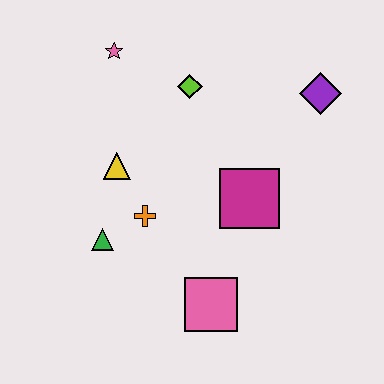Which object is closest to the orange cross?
The green triangle is closest to the orange cross.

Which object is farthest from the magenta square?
The pink star is farthest from the magenta square.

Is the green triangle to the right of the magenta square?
No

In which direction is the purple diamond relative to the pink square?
The purple diamond is above the pink square.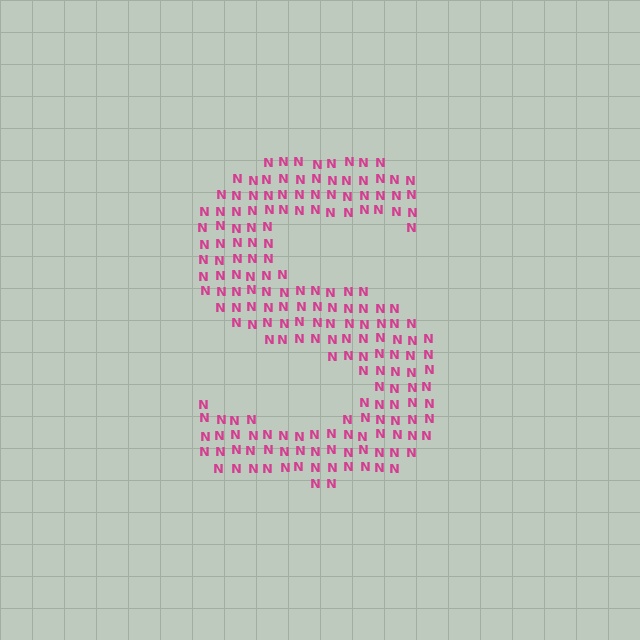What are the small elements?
The small elements are letter N's.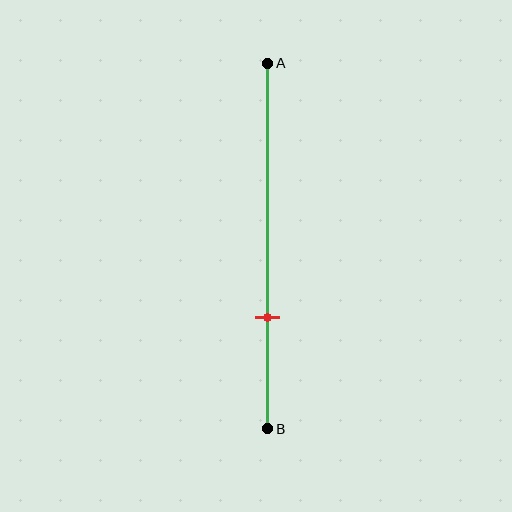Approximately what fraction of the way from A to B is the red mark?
The red mark is approximately 70% of the way from A to B.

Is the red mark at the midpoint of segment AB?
No, the mark is at about 70% from A, not at the 50% midpoint.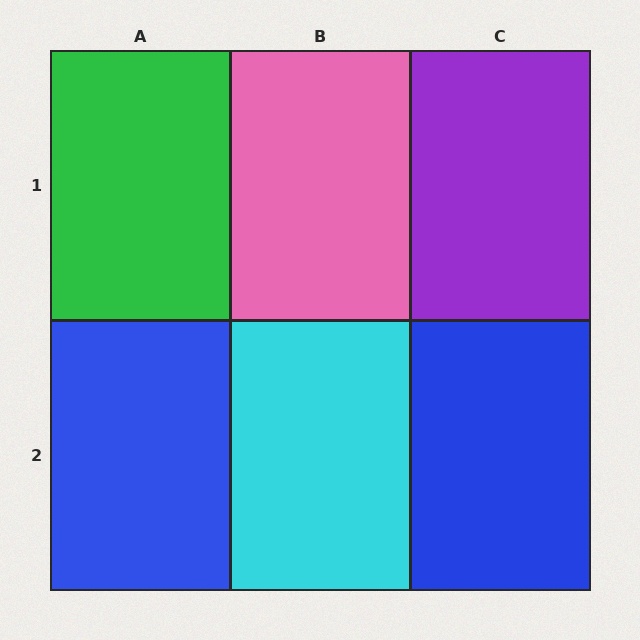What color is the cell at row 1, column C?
Purple.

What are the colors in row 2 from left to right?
Blue, cyan, blue.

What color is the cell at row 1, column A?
Green.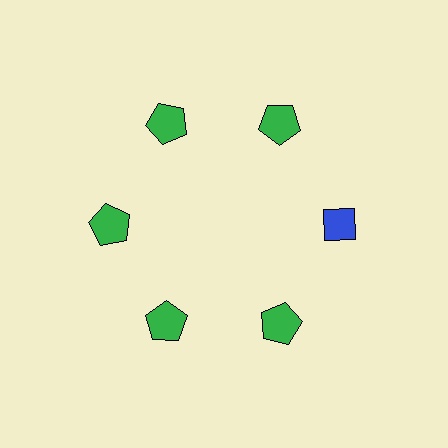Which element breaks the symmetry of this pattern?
The blue diamond at roughly the 3 o'clock position breaks the symmetry. All other shapes are green pentagons.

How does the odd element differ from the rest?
It differs in both color (blue instead of green) and shape (diamond instead of pentagon).